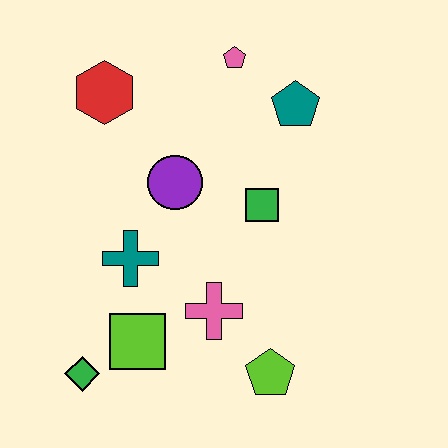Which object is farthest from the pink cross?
The pink pentagon is farthest from the pink cross.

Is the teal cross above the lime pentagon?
Yes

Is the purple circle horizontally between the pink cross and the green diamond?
Yes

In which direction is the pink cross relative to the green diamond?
The pink cross is to the right of the green diamond.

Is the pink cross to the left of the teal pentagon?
Yes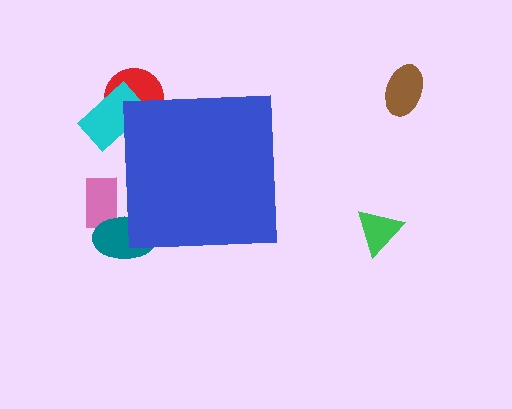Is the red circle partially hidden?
Yes, the red circle is partially hidden behind the blue square.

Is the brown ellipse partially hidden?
No, the brown ellipse is fully visible.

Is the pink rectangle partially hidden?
Yes, the pink rectangle is partially hidden behind the blue square.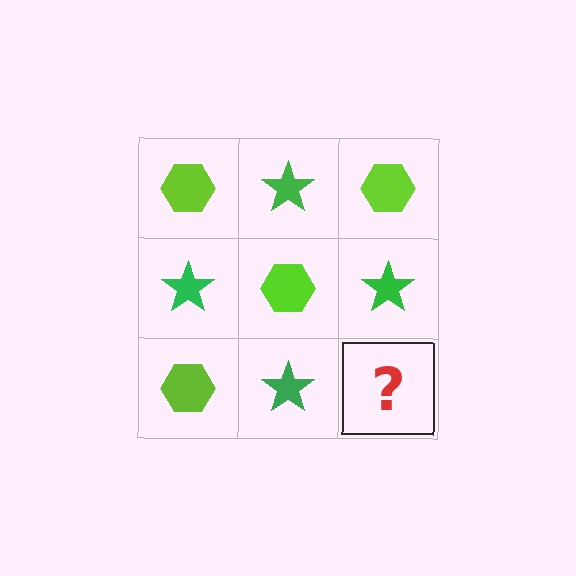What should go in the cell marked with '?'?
The missing cell should contain a lime hexagon.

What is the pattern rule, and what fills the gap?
The rule is that it alternates lime hexagon and green star in a checkerboard pattern. The gap should be filled with a lime hexagon.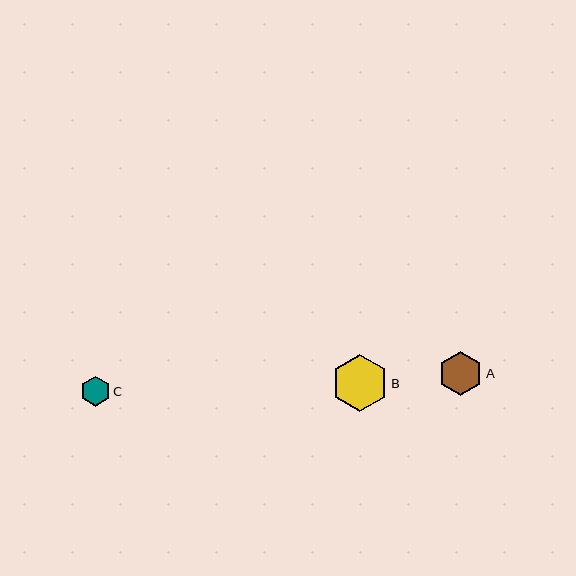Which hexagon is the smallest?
Hexagon C is the smallest with a size of approximately 30 pixels.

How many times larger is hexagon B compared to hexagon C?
Hexagon B is approximately 1.9 times the size of hexagon C.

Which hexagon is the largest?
Hexagon B is the largest with a size of approximately 57 pixels.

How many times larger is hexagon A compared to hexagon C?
Hexagon A is approximately 1.5 times the size of hexagon C.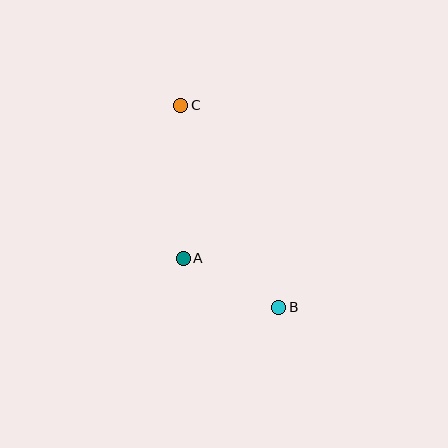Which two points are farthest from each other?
Points B and C are farthest from each other.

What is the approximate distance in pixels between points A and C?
The distance between A and C is approximately 153 pixels.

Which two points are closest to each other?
Points A and B are closest to each other.